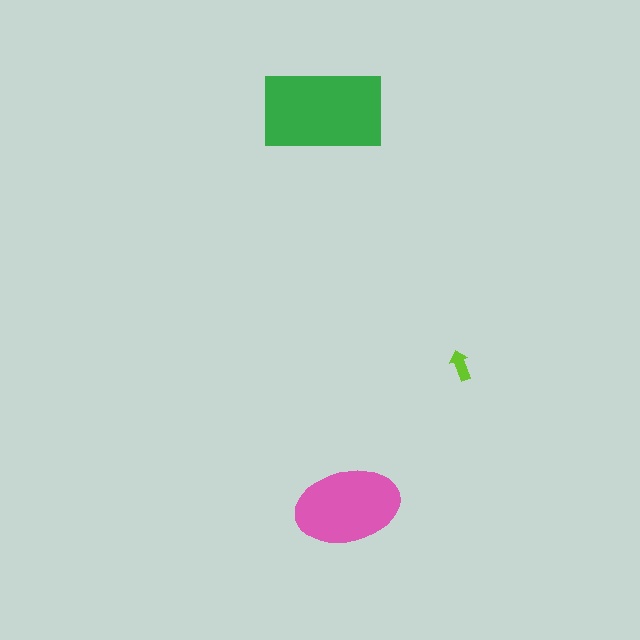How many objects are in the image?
There are 3 objects in the image.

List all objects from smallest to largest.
The lime arrow, the pink ellipse, the green rectangle.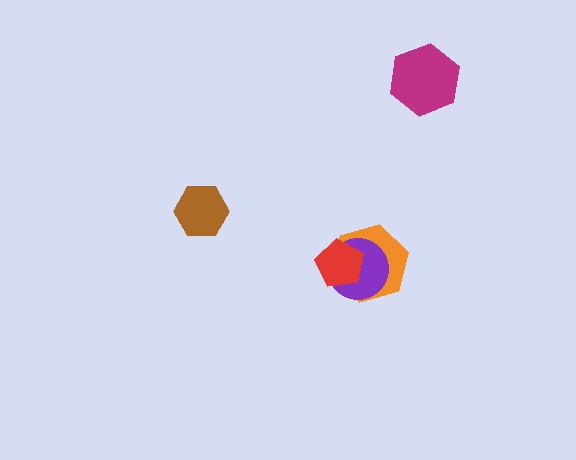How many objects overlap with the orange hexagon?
2 objects overlap with the orange hexagon.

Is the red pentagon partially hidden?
No, no other shape covers it.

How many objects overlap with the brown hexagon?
0 objects overlap with the brown hexagon.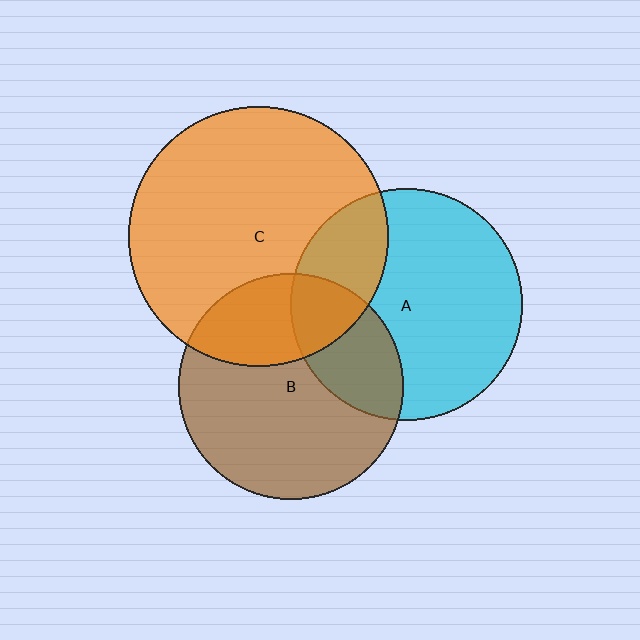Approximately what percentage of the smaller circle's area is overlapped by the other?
Approximately 25%.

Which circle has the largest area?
Circle C (orange).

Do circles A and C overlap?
Yes.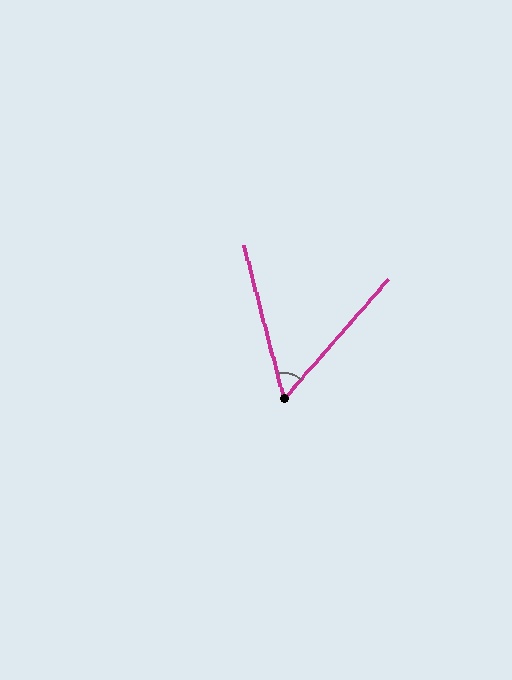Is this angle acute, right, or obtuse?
It is acute.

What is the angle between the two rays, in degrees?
Approximately 56 degrees.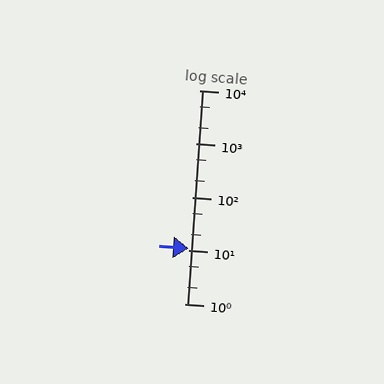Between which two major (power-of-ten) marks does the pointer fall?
The pointer is between 10 and 100.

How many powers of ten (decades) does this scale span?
The scale spans 4 decades, from 1 to 10000.